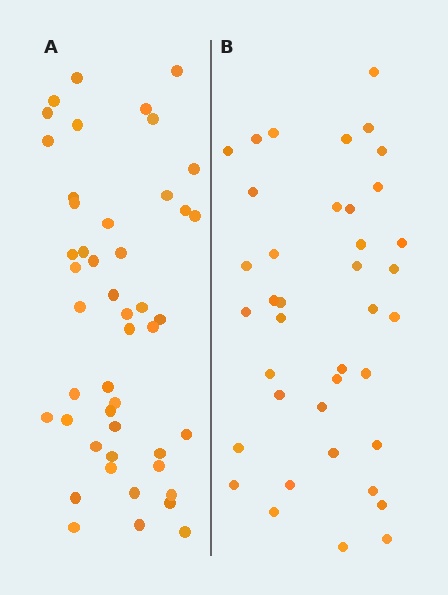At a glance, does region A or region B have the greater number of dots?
Region A (the left region) has more dots.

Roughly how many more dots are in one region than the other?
Region A has roughly 8 or so more dots than region B.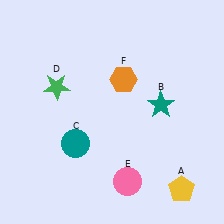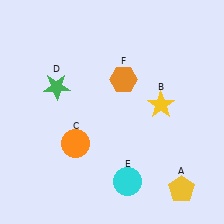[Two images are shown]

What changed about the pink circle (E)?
In Image 1, E is pink. In Image 2, it changed to cyan.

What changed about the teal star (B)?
In Image 1, B is teal. In Image 2, it changed to yellow.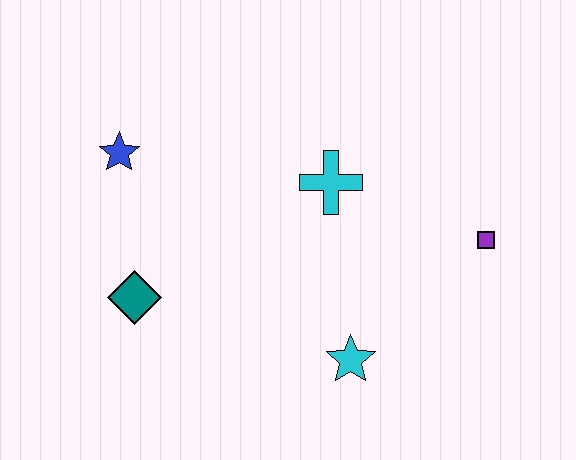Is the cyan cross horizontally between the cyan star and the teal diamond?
Yes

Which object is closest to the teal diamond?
The blue star is closest to the teal diamond.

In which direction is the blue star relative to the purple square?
The blue star is to the left of the purple square.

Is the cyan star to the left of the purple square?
Yes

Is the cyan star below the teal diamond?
Yes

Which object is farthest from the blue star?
The purple square is farthest from the blue star.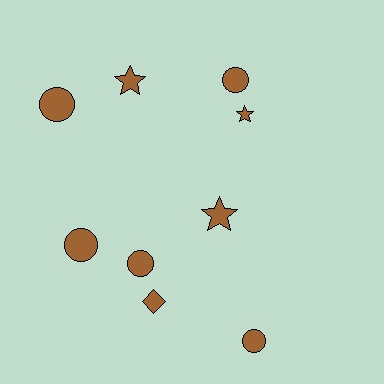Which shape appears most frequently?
Circle, with 5 objects.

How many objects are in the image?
There are 9 objects.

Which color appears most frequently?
Brown, with 9 objects.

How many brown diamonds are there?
There is 1 brown diamond.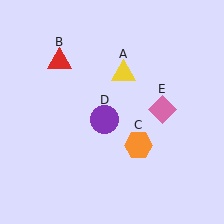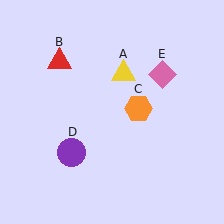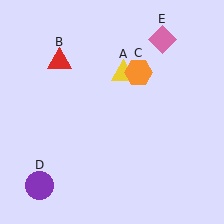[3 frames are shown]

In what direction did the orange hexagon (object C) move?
The orange hexagon (object C) moved up.